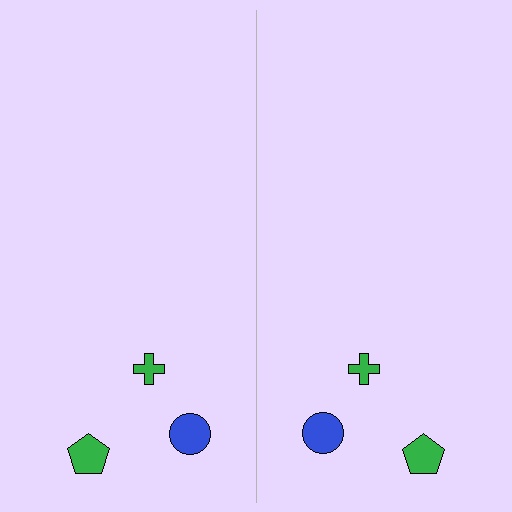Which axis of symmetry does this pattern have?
The pattern has a vertical axis of symmetry running through the center of the image.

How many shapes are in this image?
There are 6 shapes in this image.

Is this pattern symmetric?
Yes, this pattern has bilateral (reflection) symmetry.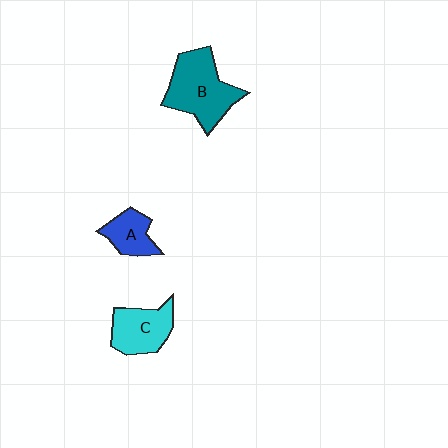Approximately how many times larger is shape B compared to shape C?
Approximately 1.4 times.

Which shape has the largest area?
Shape B (teal).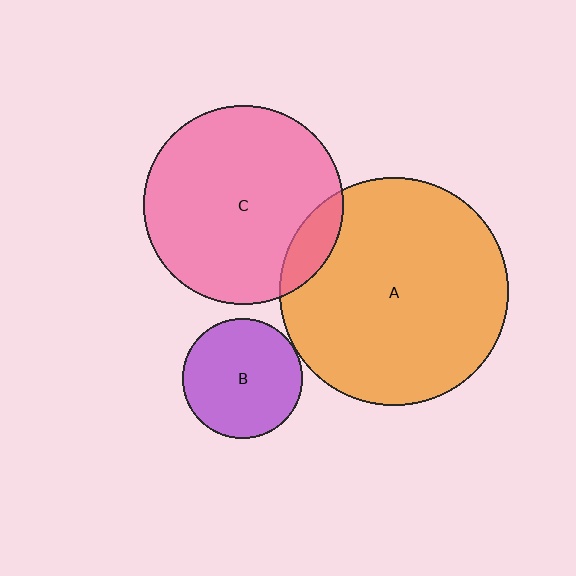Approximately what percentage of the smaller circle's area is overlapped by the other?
Approximately 10%.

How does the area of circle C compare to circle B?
Approximately 2.7 times.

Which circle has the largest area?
Circle A (orange).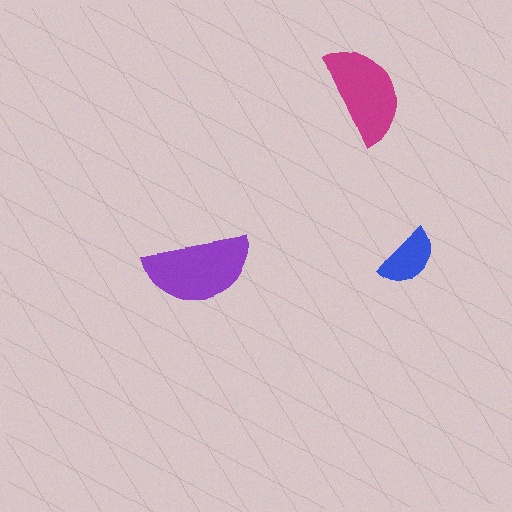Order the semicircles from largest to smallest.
the purple one, the magenta one, the blue one.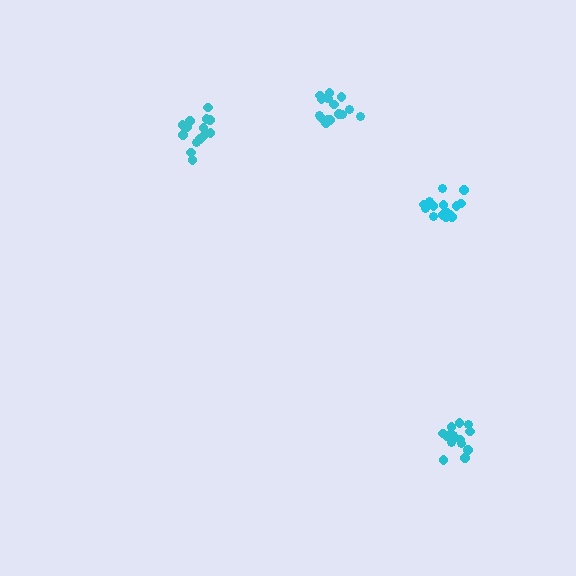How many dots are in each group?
Group 1: 16 dots, Group 2: 14 dots, Group 3: 15 dots, Group 4: 14 dots (59 total).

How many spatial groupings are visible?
There are 4 spatial groupings.